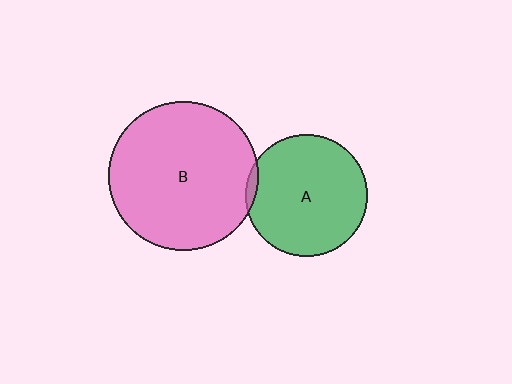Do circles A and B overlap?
Yes.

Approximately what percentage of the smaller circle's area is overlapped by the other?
Approximately 5%.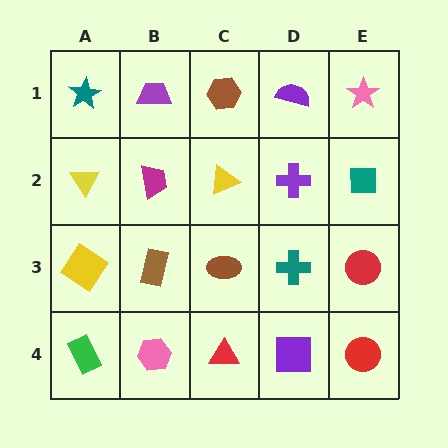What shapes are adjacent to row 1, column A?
A yellow triangle (row 2, column A), a purple trapezoid (row 1, column B).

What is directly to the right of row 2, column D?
A teal square.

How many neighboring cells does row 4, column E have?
2.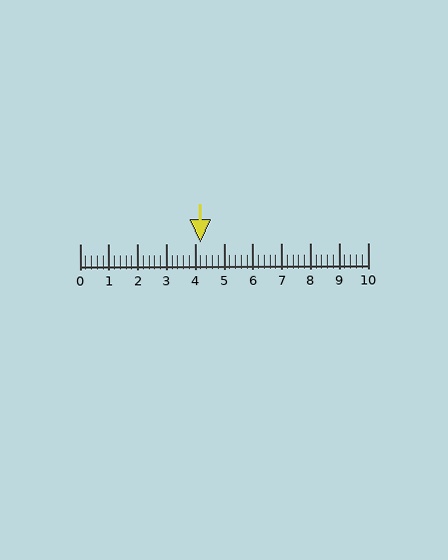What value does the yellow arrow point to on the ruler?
The yellow arrow points to approximately 4.2.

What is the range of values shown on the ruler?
The ruler shows values from 0 to 10.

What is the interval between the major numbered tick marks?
The major tick marks are spaced 1 units apart.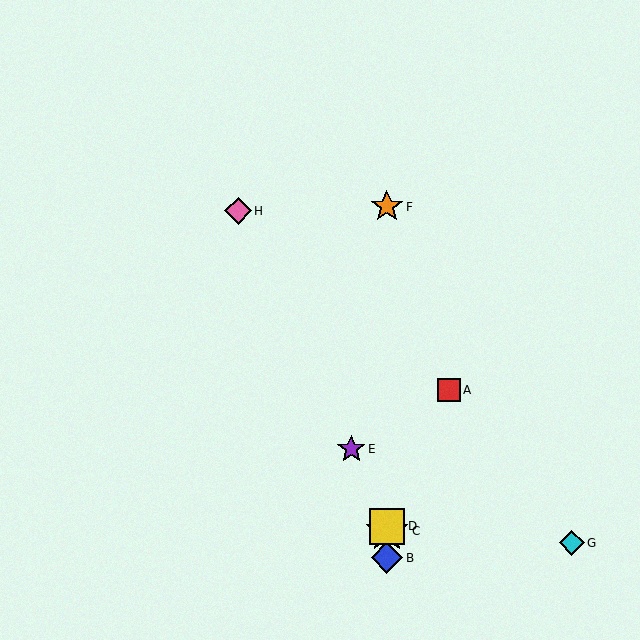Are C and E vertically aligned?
No, C is at x≈387 and E is at x≈351.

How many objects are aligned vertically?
4 objects (B, C, D, F) are aligned vertically.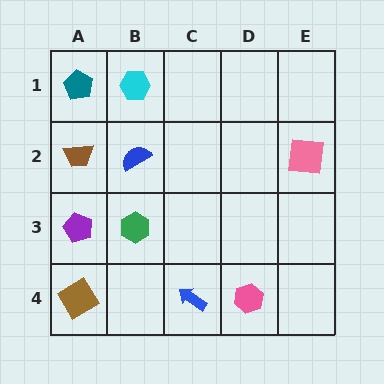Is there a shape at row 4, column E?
No, that cell is empty.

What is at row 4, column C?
A blue arrow.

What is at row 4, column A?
A brown diamond.